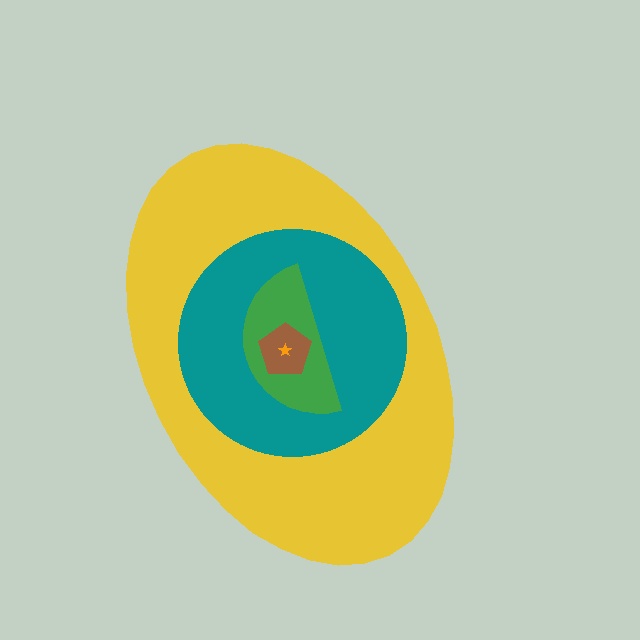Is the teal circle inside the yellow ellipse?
Yes.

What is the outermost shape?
The yellow ellipse.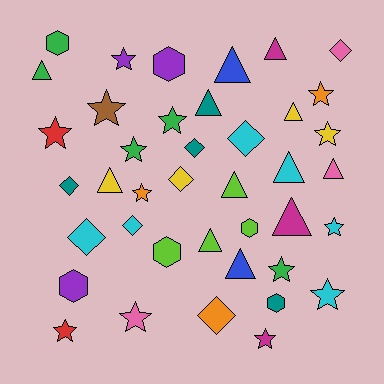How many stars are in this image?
There are 14 stars.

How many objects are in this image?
There are 40 objects.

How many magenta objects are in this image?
There are 3 magenta objects.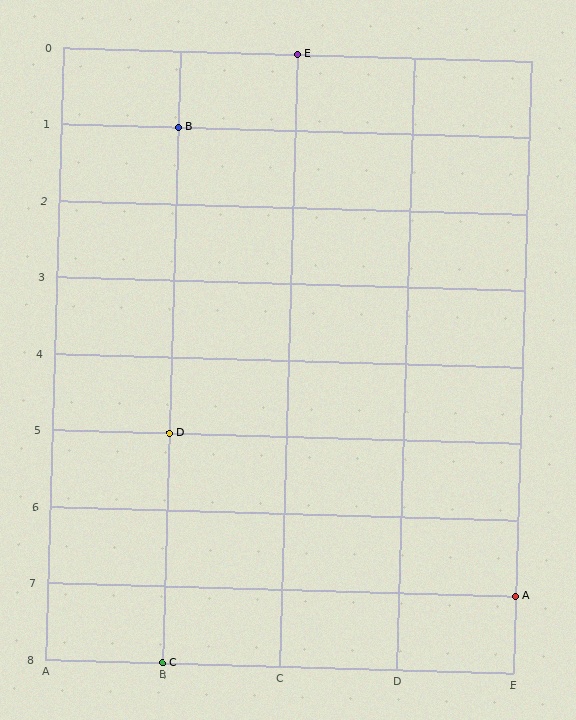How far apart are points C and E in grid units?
Points C and E are 1 column and 8 rows apart (about 8.1 grid units diagonally).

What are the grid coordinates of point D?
Point D is at grid coordinates (B, 5).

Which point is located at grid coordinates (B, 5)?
Point D is at (B, 5).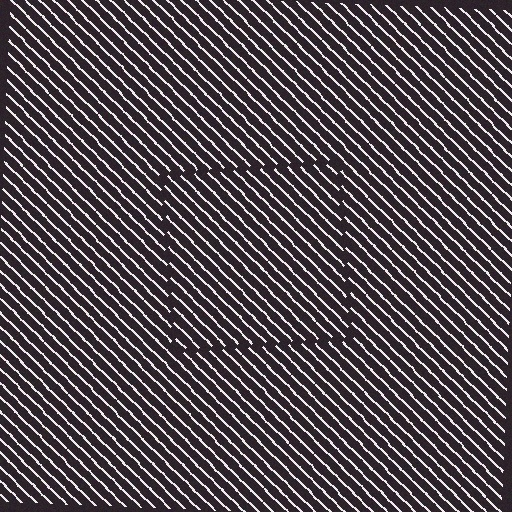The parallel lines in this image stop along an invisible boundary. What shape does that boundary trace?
An illusory square. The interior of the shape contains the same grating, shifted by half a period — the contour is defined by the phase discontinuity where line-ends from the inner and outer gratings abut.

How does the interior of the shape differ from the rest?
The interior of the shape contains the same grating, shifted by half a period — the contour is defined by the phase discontinuity where line-ends from the inner and outer gratings abut.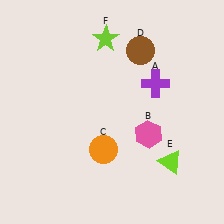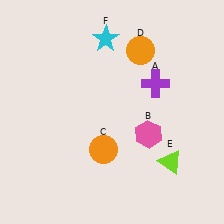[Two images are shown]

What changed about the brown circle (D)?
In Image 1, D is brown. In Image 2, it changed to orange.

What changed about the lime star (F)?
In Image 1, F is lime. In Image 2, it changed to cyan.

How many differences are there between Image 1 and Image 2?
There are 2 differences between the two images.